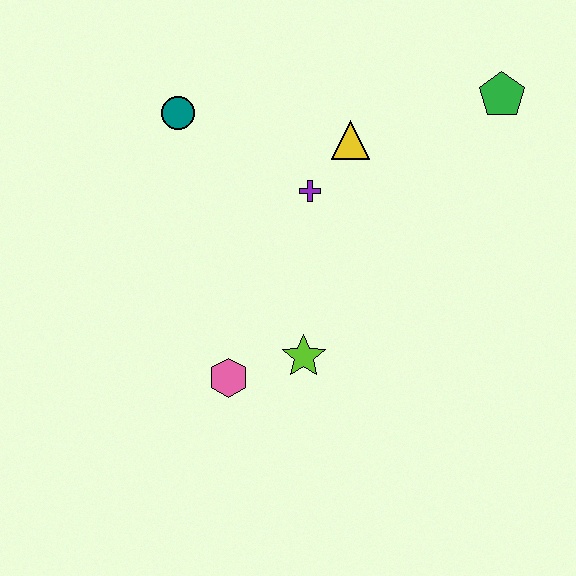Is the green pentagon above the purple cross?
Yes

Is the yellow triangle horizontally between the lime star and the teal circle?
No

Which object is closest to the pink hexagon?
The lime star is closest to the pink hexagon.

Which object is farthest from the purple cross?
The green pentagon is farthest from the purple cross.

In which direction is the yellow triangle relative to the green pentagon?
The yellow triangle is to the left of the green pentagon.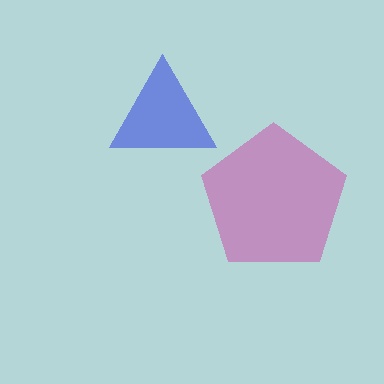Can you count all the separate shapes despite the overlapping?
Yes, there are 2 separate shapes.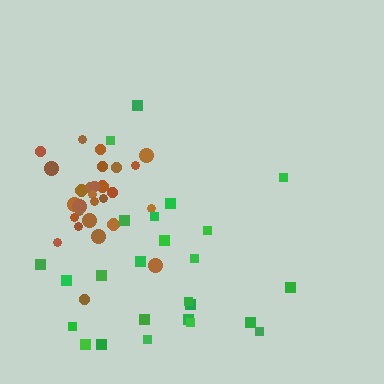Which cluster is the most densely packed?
Brown.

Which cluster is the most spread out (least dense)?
Green.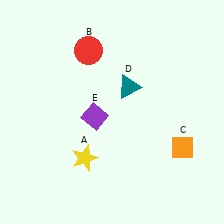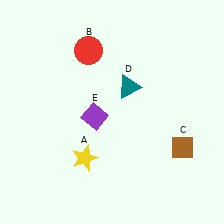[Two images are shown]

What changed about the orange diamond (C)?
In Image 1, C is orange. In Image 2, it changed to brown.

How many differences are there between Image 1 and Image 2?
There is 1 difference between the two images.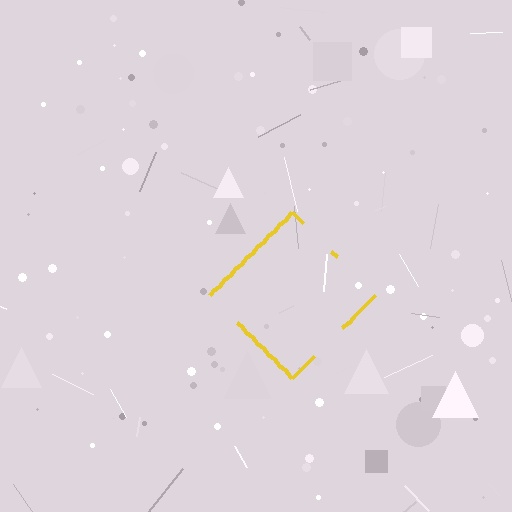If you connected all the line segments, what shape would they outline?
They would outline a diamond.